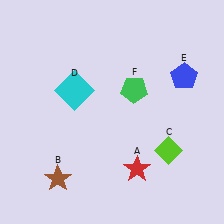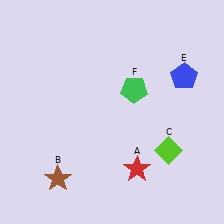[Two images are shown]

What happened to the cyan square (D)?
The cyan square (D) was removed in Image 2. It was in the top-left area of Image 1.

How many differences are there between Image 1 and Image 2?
There is 1 difference between the two images.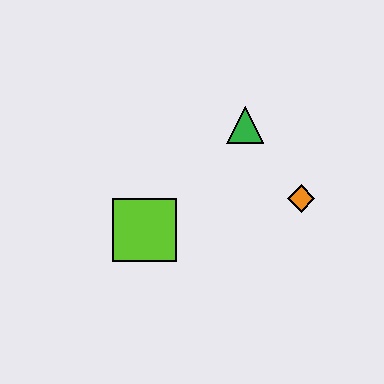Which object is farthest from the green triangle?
The lime square is farthest from the green triangle.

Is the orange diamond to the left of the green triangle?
No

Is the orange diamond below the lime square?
No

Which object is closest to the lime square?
The green triangle is closest to the lime square.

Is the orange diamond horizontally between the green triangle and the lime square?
No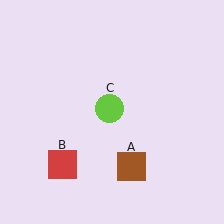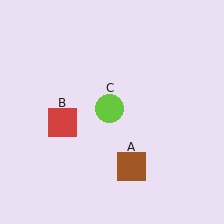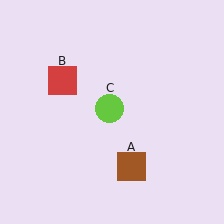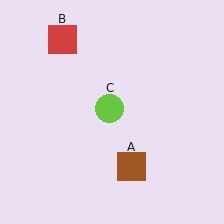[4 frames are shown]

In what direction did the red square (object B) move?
The red square (object B) moved up.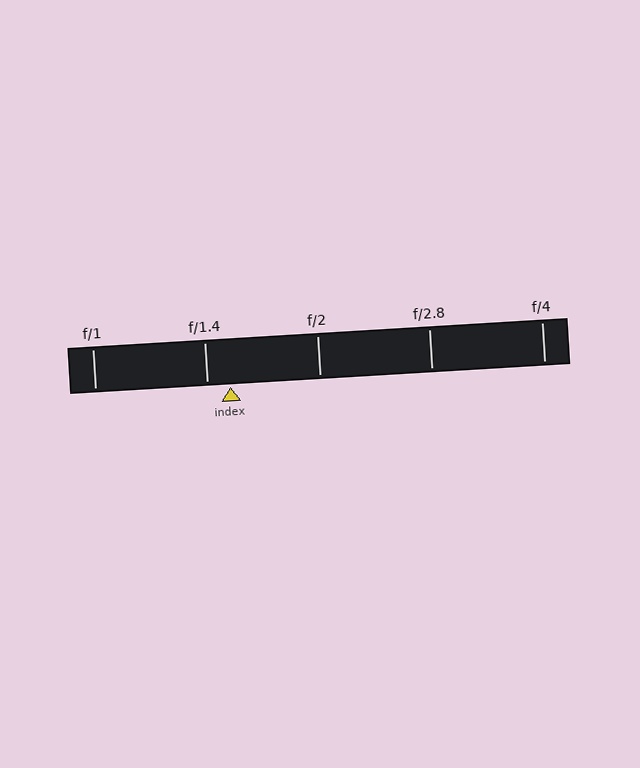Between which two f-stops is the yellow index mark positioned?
The index mark is between f/1.4 and f/2.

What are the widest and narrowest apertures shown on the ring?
The widest aperture shown is f/1 and the narrowest is f/4.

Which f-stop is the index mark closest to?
The index mark is closest to f/1.4.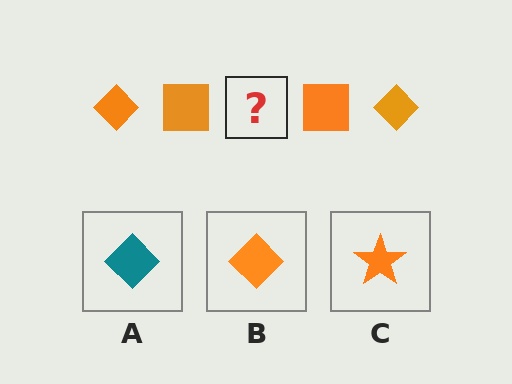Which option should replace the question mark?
Option B.